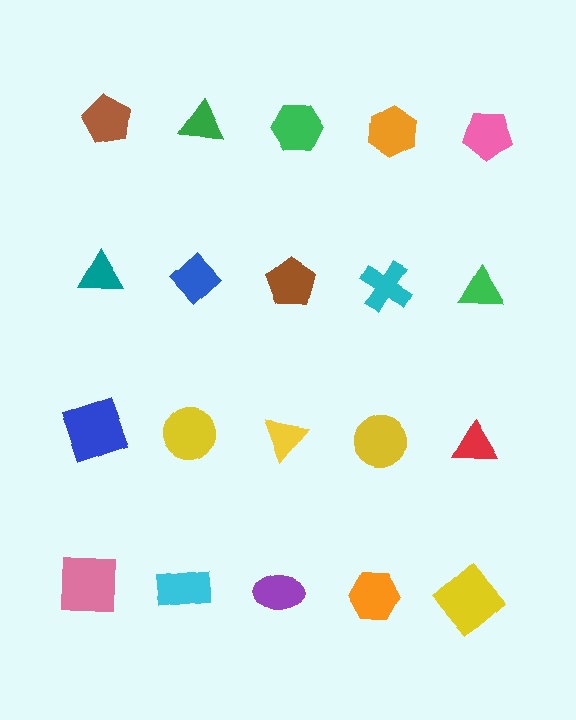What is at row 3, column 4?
A yellow circle.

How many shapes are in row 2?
5 shapes.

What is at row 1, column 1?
A brown pentagon.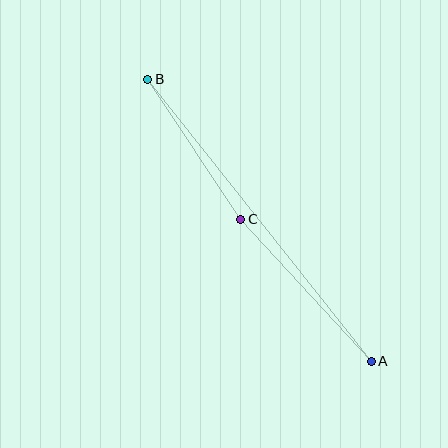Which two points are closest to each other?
Points B and C are closest to each other.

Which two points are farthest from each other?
Points A and B are farthest from each other.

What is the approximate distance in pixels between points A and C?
The distance between A and C is approximately 193 pixels.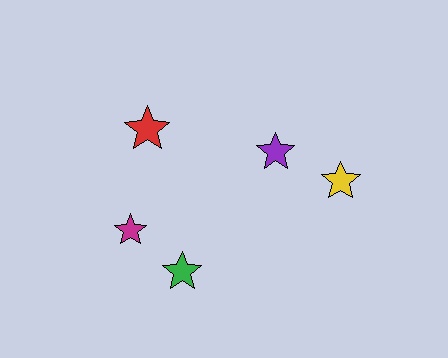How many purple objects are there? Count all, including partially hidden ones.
There is 1 purple object.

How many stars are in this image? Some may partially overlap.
There are 5 stars.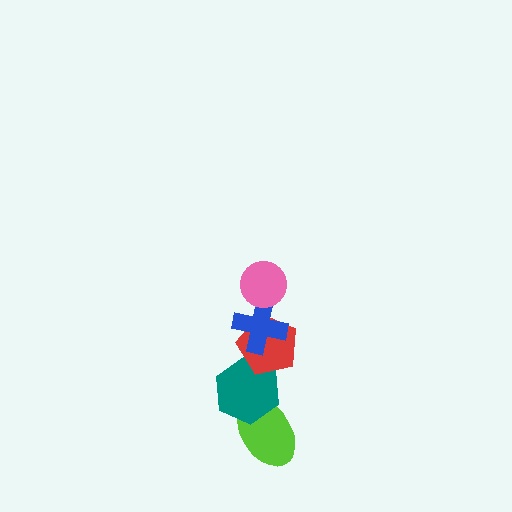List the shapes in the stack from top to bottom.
From top to bottom: the pink circle, the blue cross, the red pentagon, the teal hexagon, the lime ellipse.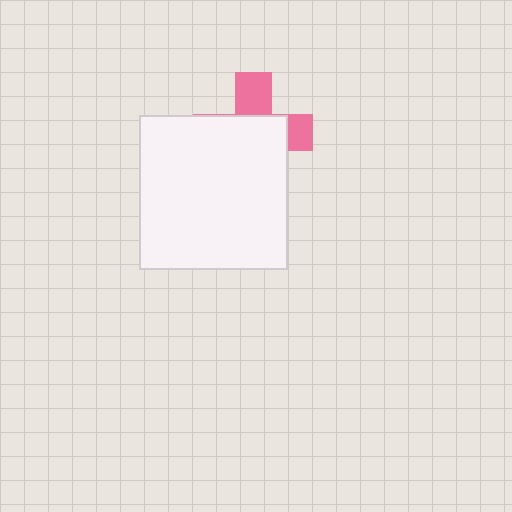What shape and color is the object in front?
The object in front is a white rectangle.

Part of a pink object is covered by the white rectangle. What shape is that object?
It is a cross.